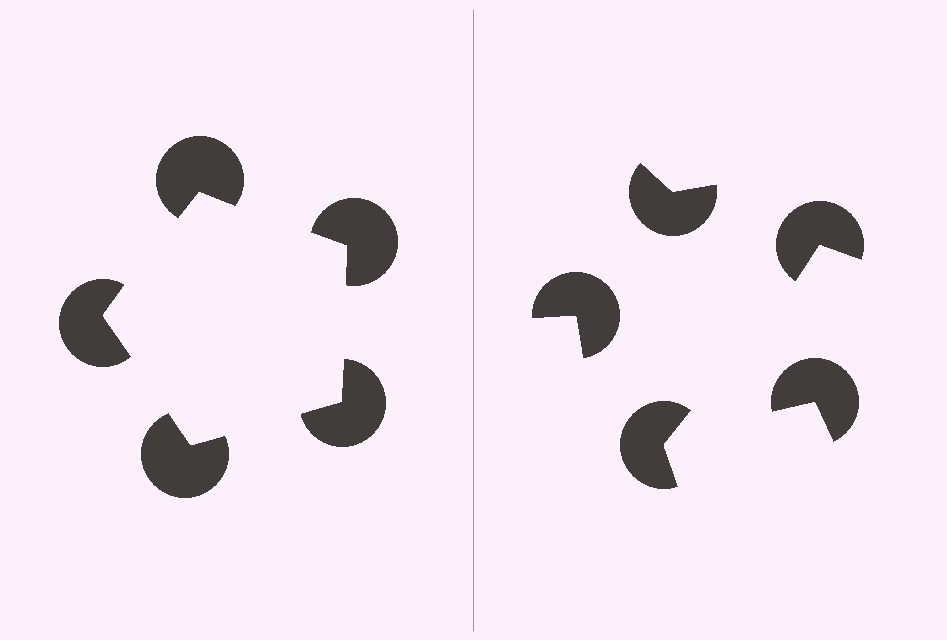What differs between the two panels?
The pac-man discs are positioned identically on both sides; only the wedge orientations differ. On the left they align to a pentagon; on the right they are misaligned.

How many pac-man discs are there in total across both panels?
10 — 5 on each side.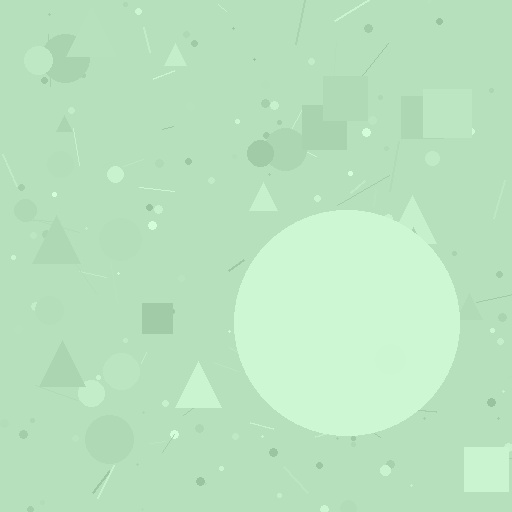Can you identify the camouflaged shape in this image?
The camouflaged shape is a circle.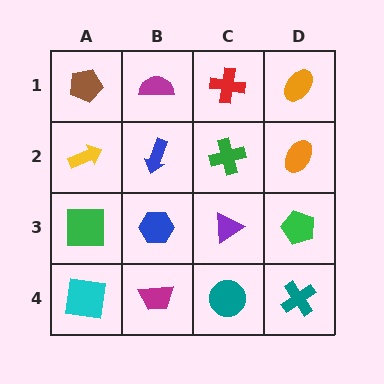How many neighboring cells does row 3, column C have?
4.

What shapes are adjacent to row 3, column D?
An orange ellipse (row 2, column D), a teal cross (row 4, column D), a purple triangle (row 3, column C).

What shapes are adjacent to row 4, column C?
A purple triangle (row 3, column C), a magenta trapezoid (row 4, column B), a teal cross (row 4, column D).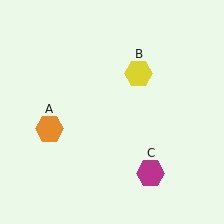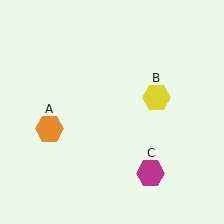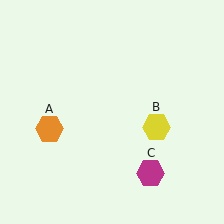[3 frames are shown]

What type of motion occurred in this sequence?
The yellow hexagon (object B) rotated clockwise around the center of the scene.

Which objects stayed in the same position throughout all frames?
Orange hexagon (object A) and magenta hexagon (object C) remained stationary.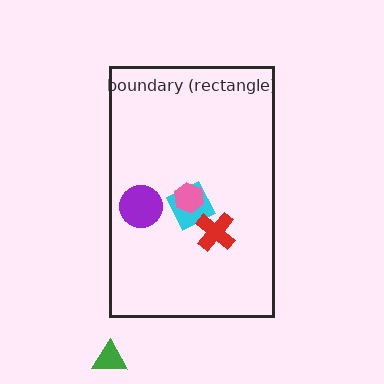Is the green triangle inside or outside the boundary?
Outside.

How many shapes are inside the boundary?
4 inside, 1 outside.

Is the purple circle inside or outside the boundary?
Inside.